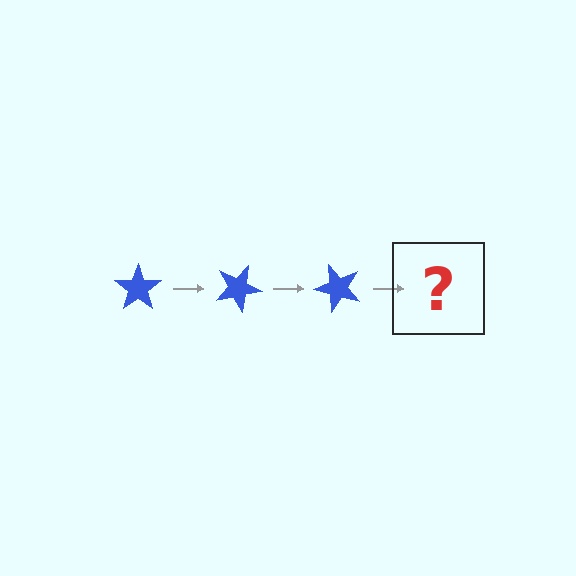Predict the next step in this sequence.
The next step is a blue star rotated 75 degrees.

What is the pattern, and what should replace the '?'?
The pattern is that the star rotates 25 degrees each step. The '?' should be a blue star rotated 75 degrees.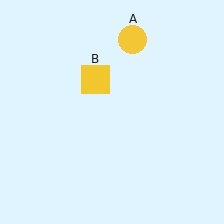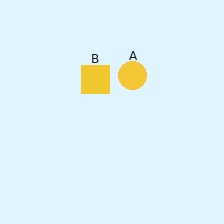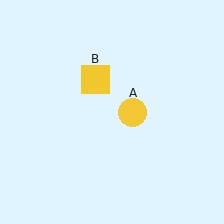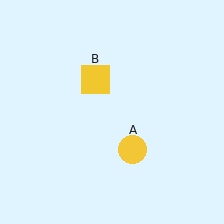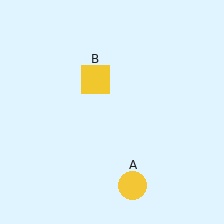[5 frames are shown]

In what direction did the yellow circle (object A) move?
The yellow circle (object A) moved down.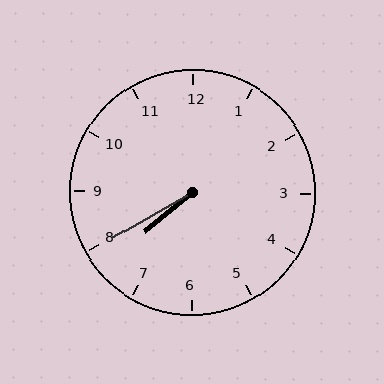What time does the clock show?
7:40.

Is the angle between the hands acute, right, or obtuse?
It is acute.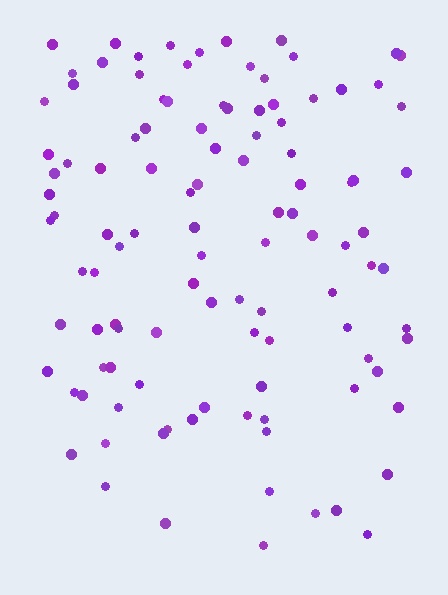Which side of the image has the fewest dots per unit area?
The bottom.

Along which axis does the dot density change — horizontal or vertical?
Vertical.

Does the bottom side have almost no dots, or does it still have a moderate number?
Still a moderate number, just noticeably fewer than the top.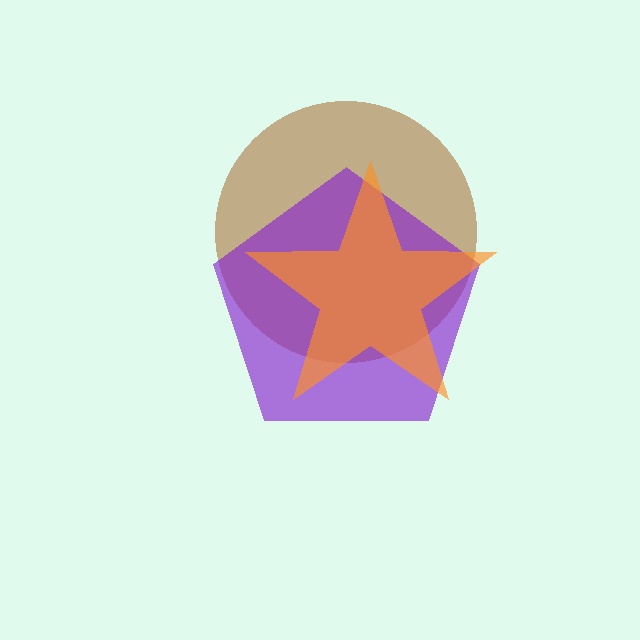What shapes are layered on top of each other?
The layered shapes are: a brown circle, a purple pentagon, an orange star.